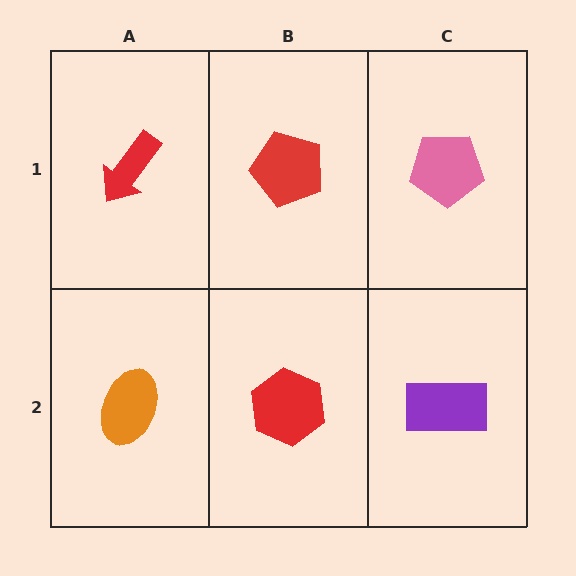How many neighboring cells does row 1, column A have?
2.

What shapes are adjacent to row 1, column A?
An orange ellipse (row 2, column A), a red pentagon (row 1, column B).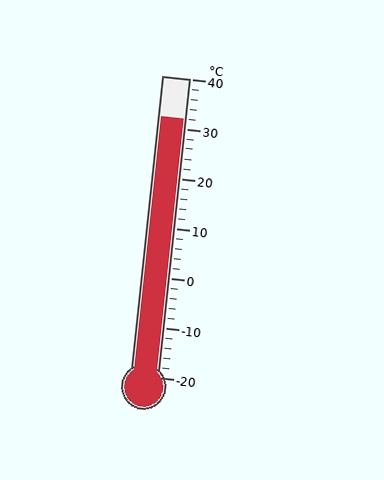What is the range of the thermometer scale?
The thermometer scale ranges from -20°C to 40°C.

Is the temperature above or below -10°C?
The temperature is above -10°C.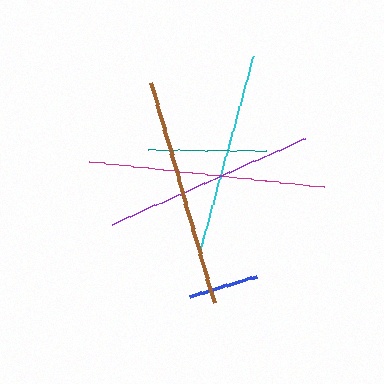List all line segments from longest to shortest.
From longest to shortest: magenta, brown, purple, cyan, teal, blue.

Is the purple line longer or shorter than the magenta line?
The magenta line is longer than the purple line.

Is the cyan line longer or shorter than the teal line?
The cyan line is longer than the teal line.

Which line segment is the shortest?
The blue line is the shortest at approximately 69 pixels.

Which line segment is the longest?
The magenta line is the longest at approximately 236 pixels.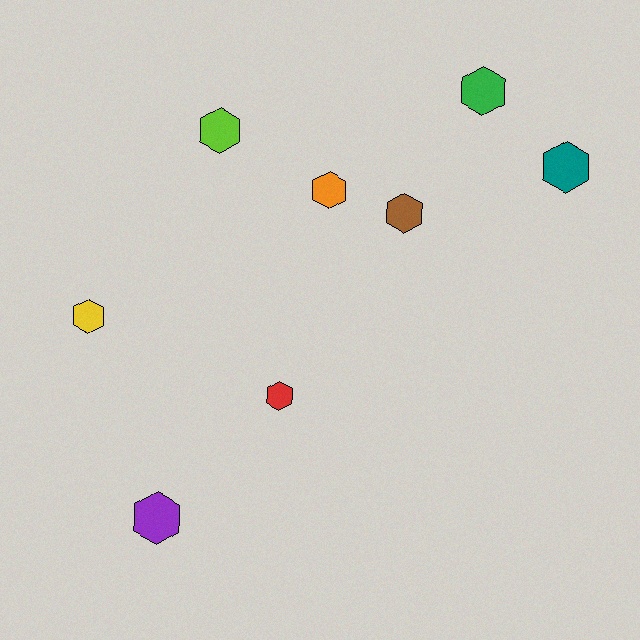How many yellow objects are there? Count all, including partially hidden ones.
There is 1 yellow object.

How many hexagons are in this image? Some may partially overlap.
There are 8 hexagons.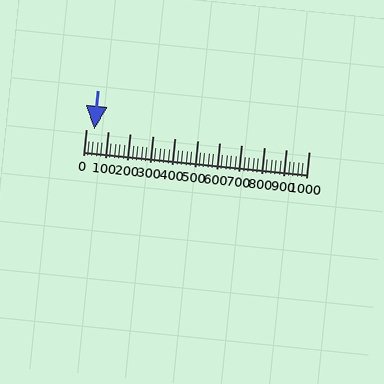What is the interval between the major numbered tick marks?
The major tick marks are spaced 100 units apart.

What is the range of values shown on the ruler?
The ruler shows values from 0 to 1000.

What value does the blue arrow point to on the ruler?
The blue arrow points to approximately 40.